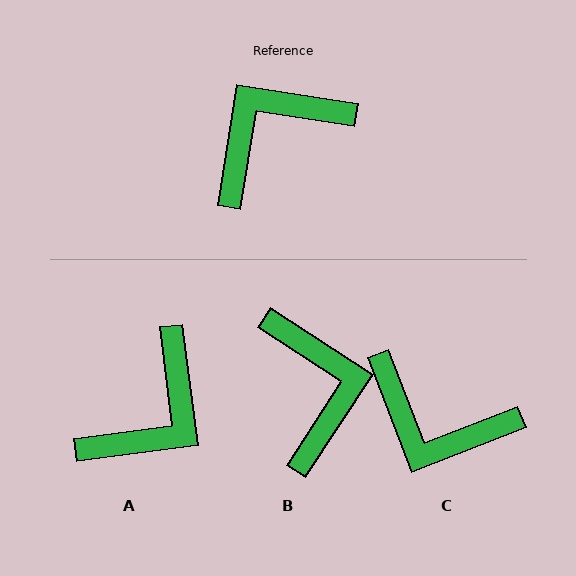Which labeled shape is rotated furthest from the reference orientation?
A, about 164 degrees away.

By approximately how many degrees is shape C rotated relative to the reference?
Approximately 120 degrees counter-clockwise.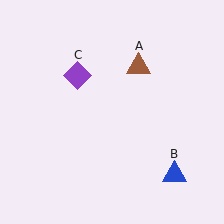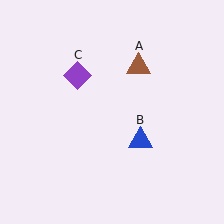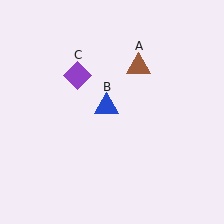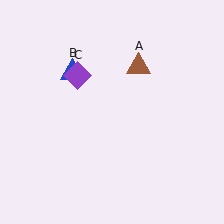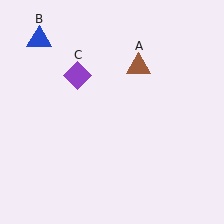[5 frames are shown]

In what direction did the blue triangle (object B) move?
The blue triangle (object B) moved up and to the left.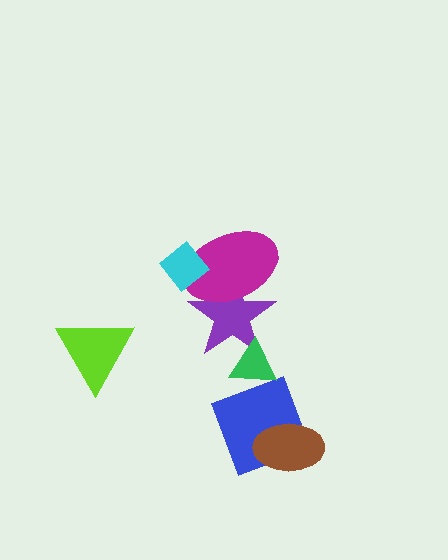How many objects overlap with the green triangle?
1 object overlaps with the green triangle.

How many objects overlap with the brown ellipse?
1 object overlaps with the brown ellipse.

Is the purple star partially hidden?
Yes, it is partially covered by another shape.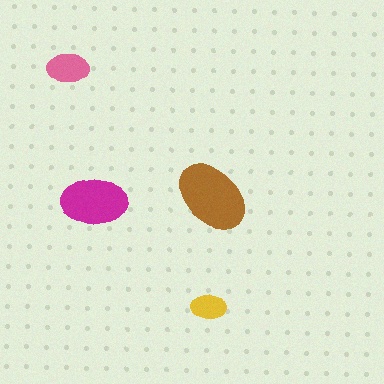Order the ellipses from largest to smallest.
the brown one, the magenta one, the pink one, the yellow one.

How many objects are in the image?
There are 4 objects in the image.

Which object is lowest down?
The yellow ellipse is bottommost.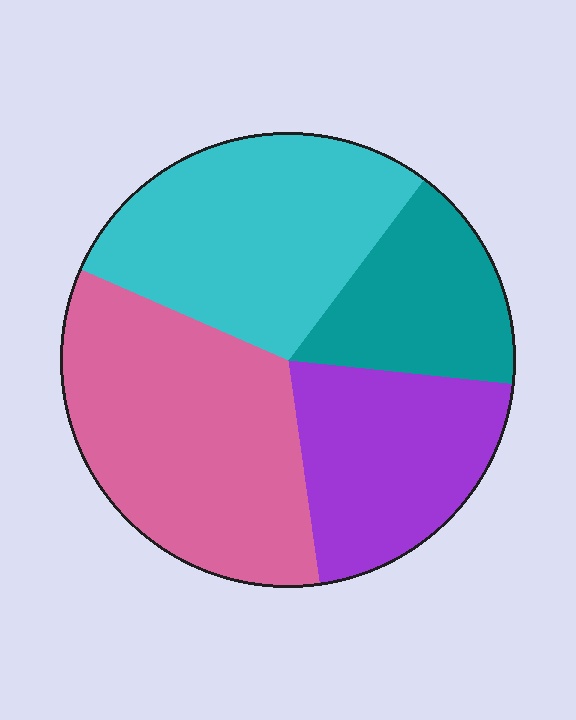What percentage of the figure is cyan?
Cyan takes up about one quarter (1/4) of the figure.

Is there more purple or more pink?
Pink.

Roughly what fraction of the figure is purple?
Purple covers 21% of the figure.